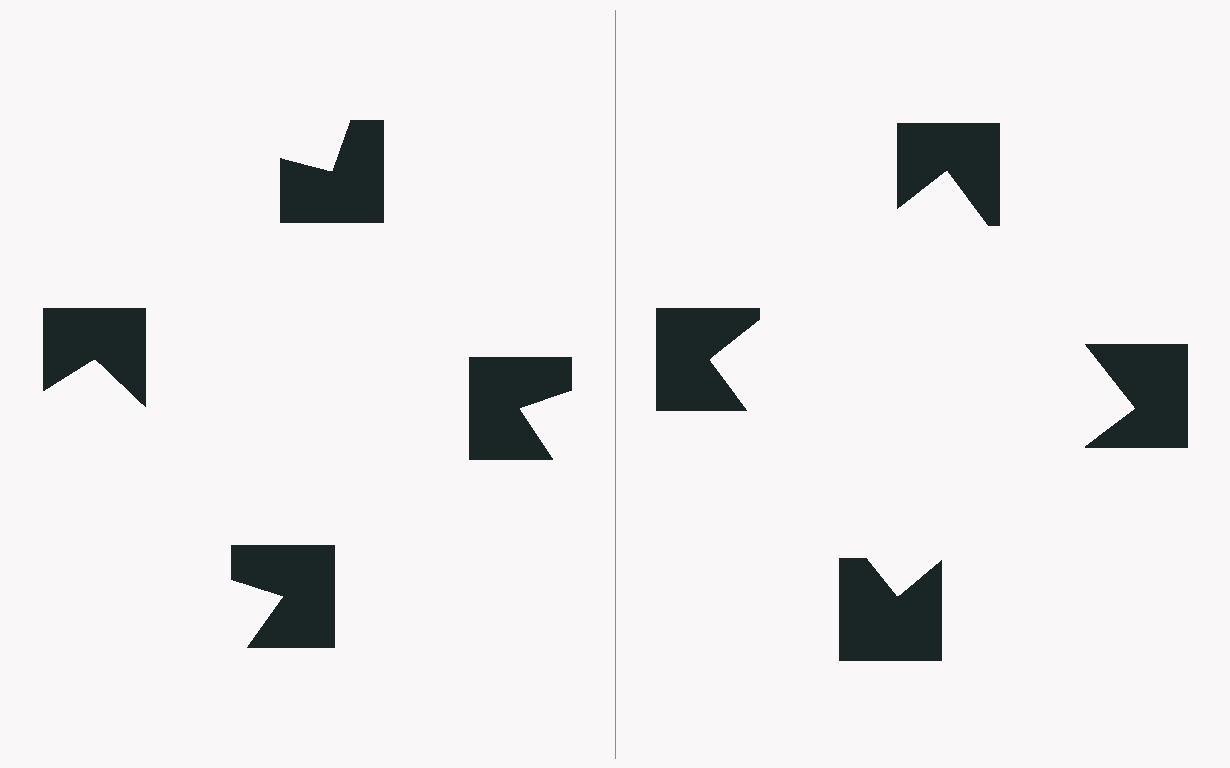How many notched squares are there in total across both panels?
8 — 4 on each side.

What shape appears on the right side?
An illusory square.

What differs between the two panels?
The notched squares are positioned identically on both sides; only the wedge orientations differ. On the right they align to a square; on the left they are misaligned.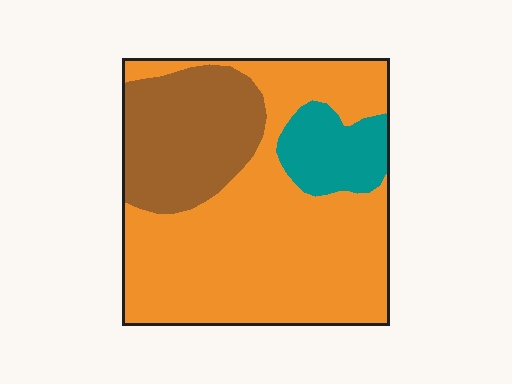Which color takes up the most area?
Orange, at roughly 65%.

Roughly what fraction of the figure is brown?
Brown takes up about one quarter (1/4) of the figure.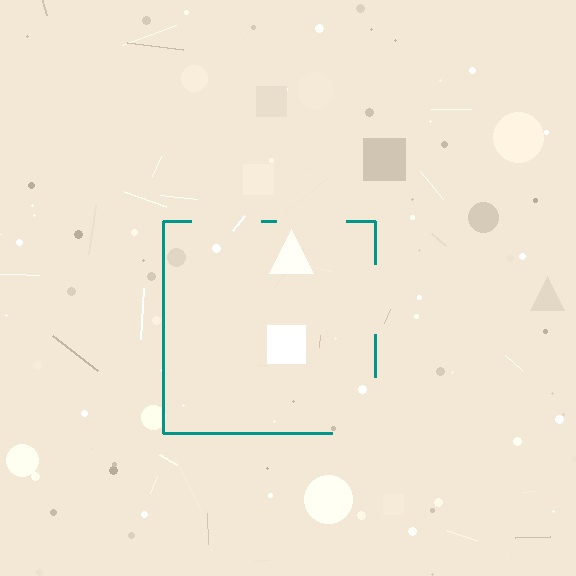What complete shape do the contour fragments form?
The contour fragments form a square.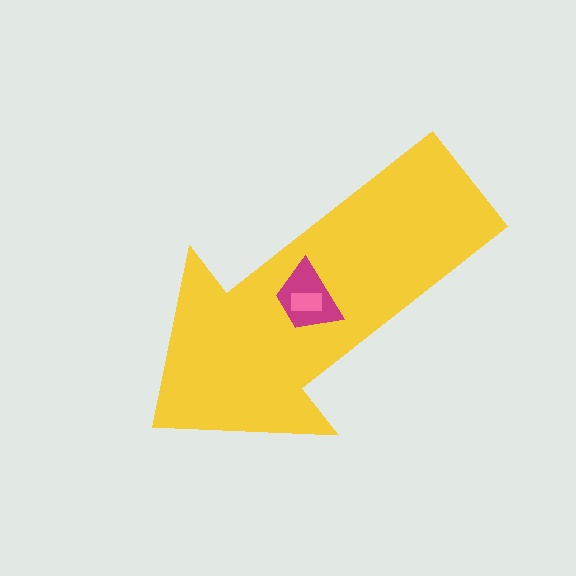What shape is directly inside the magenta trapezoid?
The pink rectangle.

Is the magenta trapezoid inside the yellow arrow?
Yes.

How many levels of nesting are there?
3.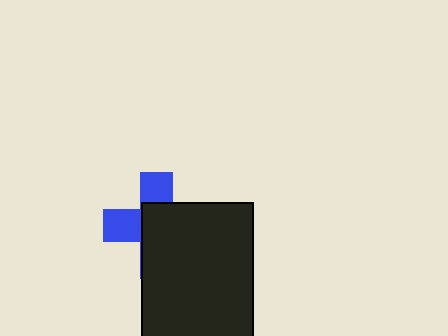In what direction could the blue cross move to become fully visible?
The blue cross could move toward the upper-left. That would shift it out from behind the black rectangle entirely.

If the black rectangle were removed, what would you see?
You would see the complete blue cross.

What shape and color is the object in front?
The object in front is a black rectangle.